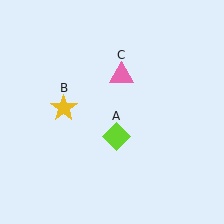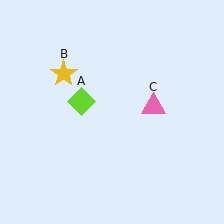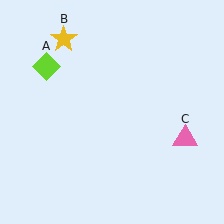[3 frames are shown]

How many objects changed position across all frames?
3 objects changed position: lime diamond (object A), yellow star (object B), pink triangle (object C).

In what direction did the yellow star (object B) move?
The yellow star (object B) moved up.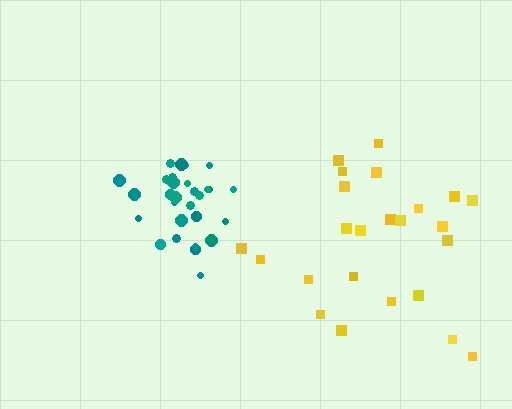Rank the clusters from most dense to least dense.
teal, yellow.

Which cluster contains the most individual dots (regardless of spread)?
Teal (30).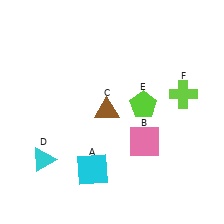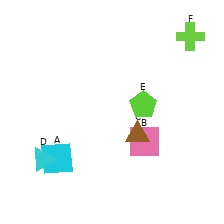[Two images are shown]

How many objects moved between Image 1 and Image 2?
3 objects moved between the two images.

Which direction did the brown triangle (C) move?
The brown triangle (C) moved right.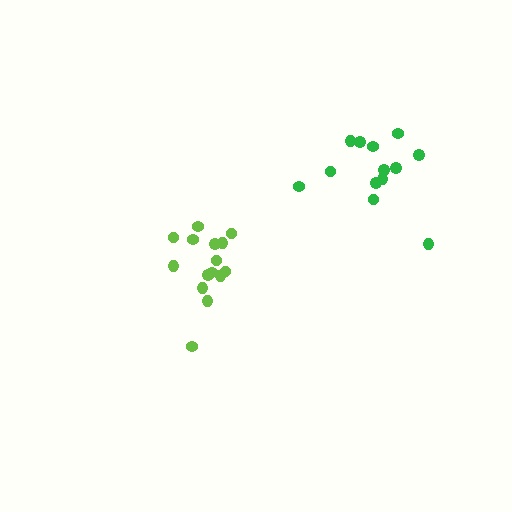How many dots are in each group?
Group 1: 13 dots, Group 2: 15 dots (28 total).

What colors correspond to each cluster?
The clusters are colored: green, lime.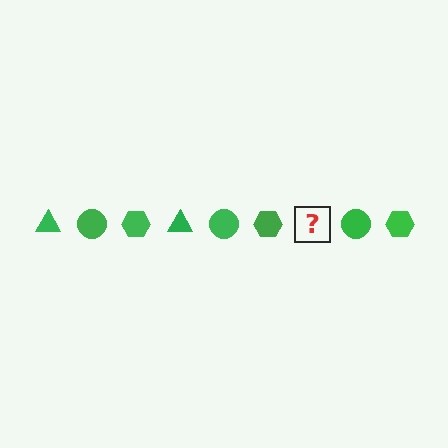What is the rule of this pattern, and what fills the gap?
The rule is that the pattern cycles through triangle, circle, hexagon shapes in green. The gap should be filled with a green triangle.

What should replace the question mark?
The question mark should be replaced with a green triangle.